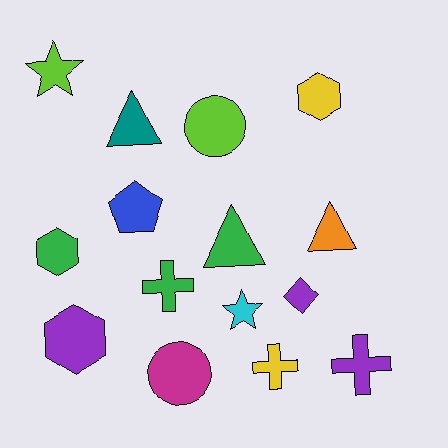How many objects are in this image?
There are 15 objects.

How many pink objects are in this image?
There are no pink objects.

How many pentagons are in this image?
There is 1 pentagon.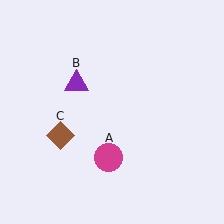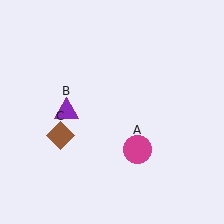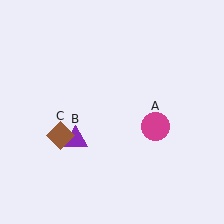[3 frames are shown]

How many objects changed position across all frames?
2 objects changed position: magenta circle (object A), purple triangle (object B).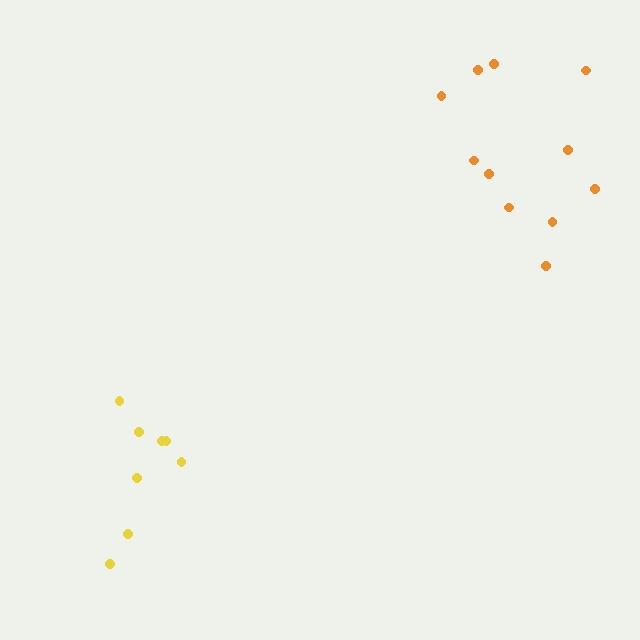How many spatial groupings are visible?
There are 2 spatial groupings.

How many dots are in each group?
Group 1: 8 dots, Group 2: 11 dots (19 total).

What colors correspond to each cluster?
The clusters are colored: yellow, orange.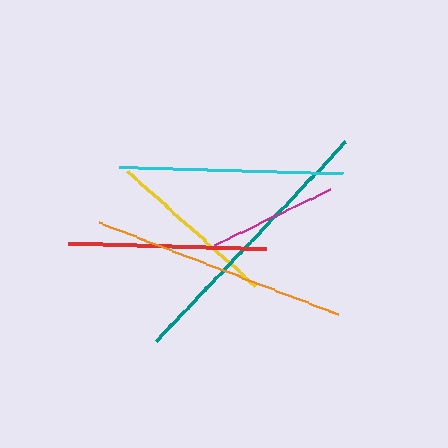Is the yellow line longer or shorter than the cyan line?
The cyan line is longer than the yellow line.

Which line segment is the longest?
The teal line is the longest at approximately 276 pixels.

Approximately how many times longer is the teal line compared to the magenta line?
The teal line is approximately 2.2 times the length of the magenta line.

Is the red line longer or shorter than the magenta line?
The red line is longer than the magenta line.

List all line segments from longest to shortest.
From longest to shortest: teal, orange, cyan, red, yellow, magenta.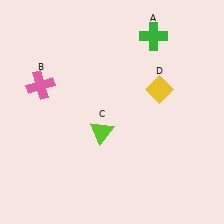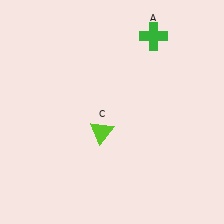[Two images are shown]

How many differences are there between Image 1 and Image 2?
There are 2 differences between the two images.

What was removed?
The pink cross (B), the yellow diamond (D) were removed in Image 2.